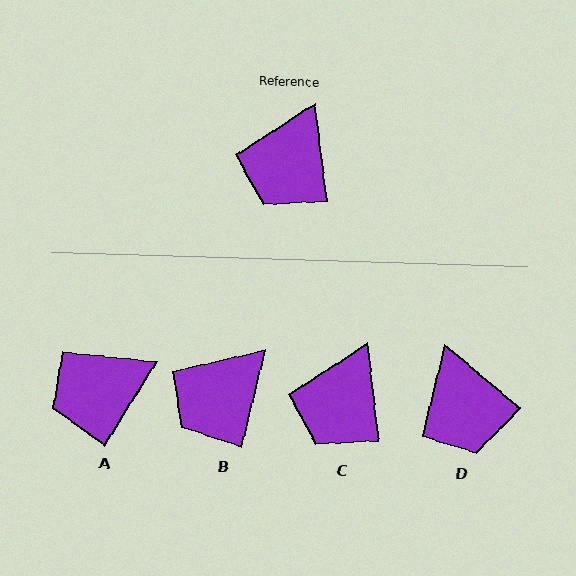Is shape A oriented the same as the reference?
No, it is off by about 38 degrees.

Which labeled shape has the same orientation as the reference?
C.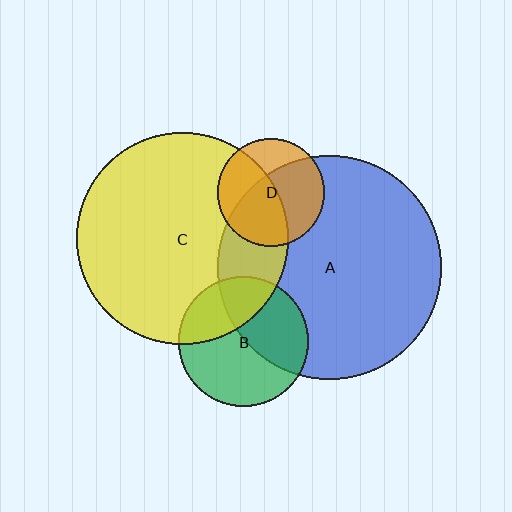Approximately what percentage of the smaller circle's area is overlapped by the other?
Approximately 20%.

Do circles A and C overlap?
Yes.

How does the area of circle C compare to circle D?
Approximately 3.9 times.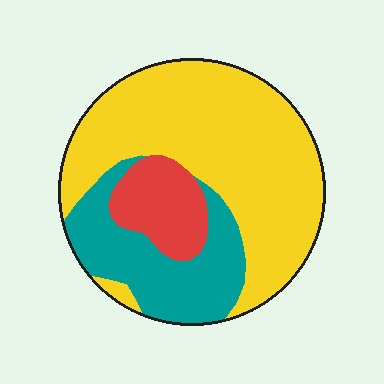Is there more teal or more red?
Teal.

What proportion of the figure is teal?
Teal takes up about one quarter (1/4) of the figure.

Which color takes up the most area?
Yellow, at roughly 60%.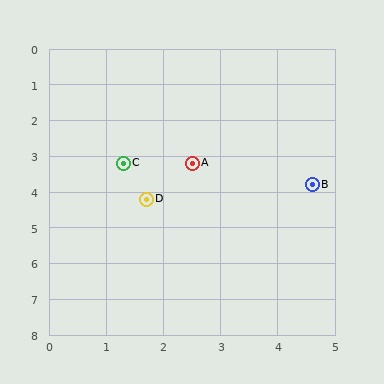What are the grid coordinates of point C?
Point C is at approximately (1.3, 3.2).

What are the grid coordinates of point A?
Point A is at approximately (2.5, 3.2).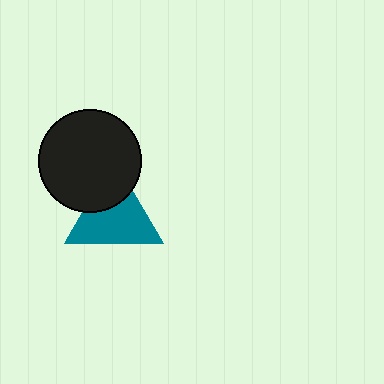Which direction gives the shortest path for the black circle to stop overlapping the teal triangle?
Moving up gives the shortest separation.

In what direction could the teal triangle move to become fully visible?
The teal triangle could move down. That would shift it out from behind the black circle entirely.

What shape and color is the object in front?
The object in front is a black circle.